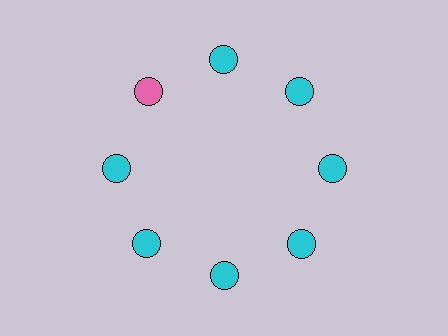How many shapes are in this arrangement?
There are 8 shapes arranged in a ring pattern.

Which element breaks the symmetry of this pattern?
The pink circle at roughly the 10 o'clock position breaks the symmetry. All other shapes are cyan circles.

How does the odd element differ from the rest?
It has a different color: pink instead of cyan.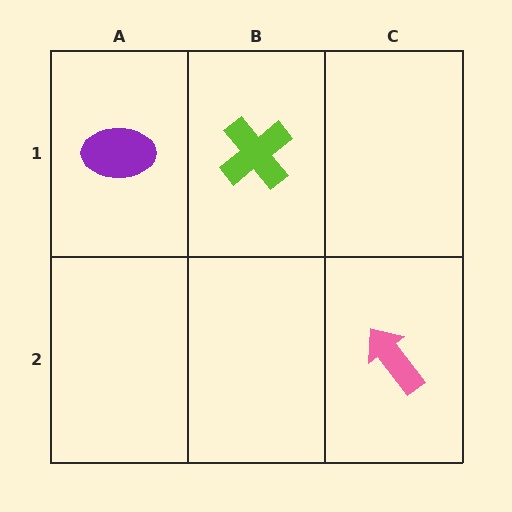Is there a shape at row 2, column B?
No, that cell is empty.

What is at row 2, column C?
A pink arrow.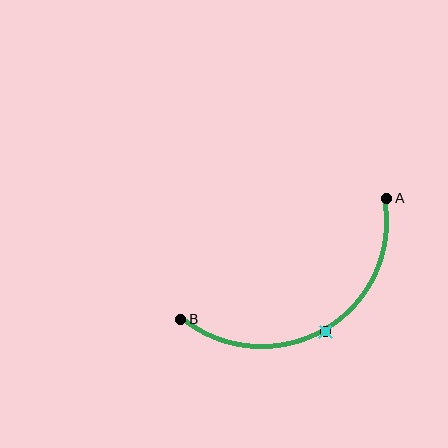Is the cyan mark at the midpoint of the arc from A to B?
Yes. The cyan mark lies on the arc at equal arc-length from both A and B — it is the arc midpoint.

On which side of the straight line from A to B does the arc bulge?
The arc bulges below the straight line connecting A and B.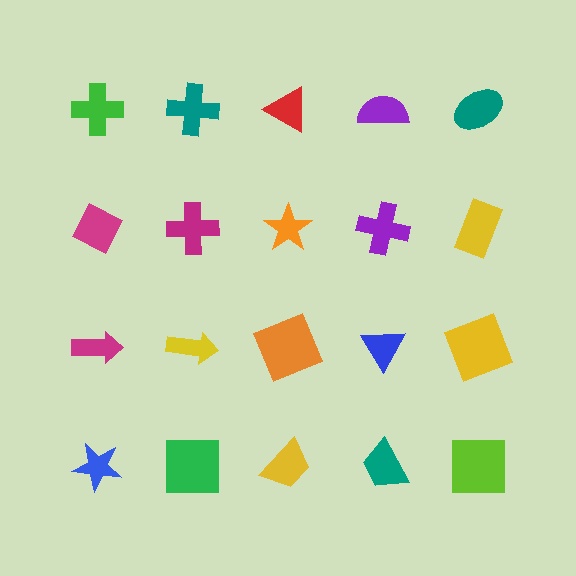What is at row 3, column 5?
A yellow square.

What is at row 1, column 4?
A purple semicircle.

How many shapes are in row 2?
5 shapes.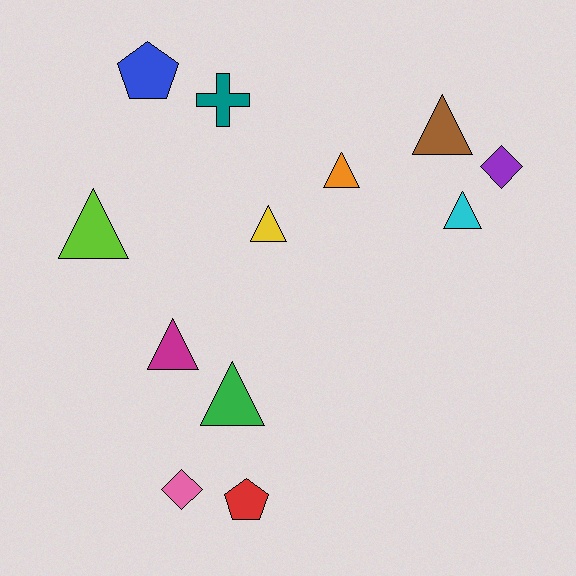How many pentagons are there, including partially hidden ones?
There are 2 pentagons.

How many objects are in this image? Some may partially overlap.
There are 12 objects.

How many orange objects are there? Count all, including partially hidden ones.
There is 1 orange object.